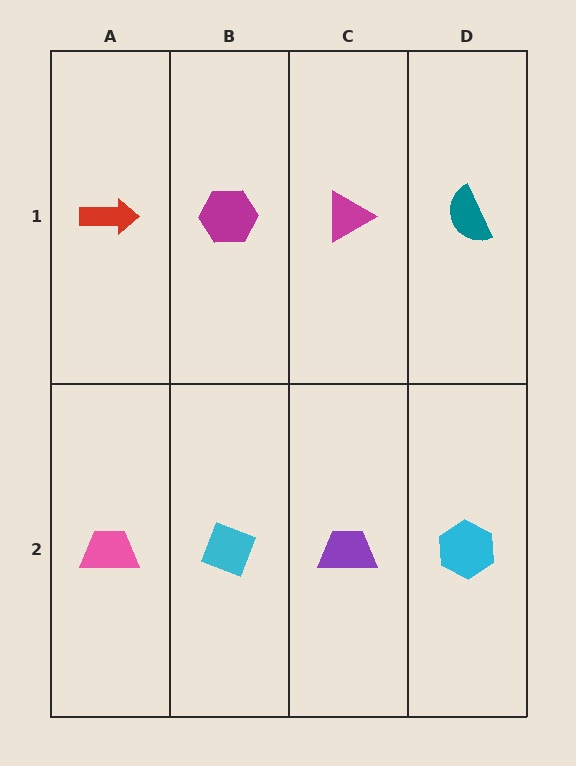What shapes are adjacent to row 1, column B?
A cyan diamond (row 2, column B), a red arrow (row 1, column A), a magenta triangle (row 1, column C).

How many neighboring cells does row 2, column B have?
3.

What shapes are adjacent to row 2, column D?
A teal semicircle (row 1, column D), a purple trapezoid (row 2, column C).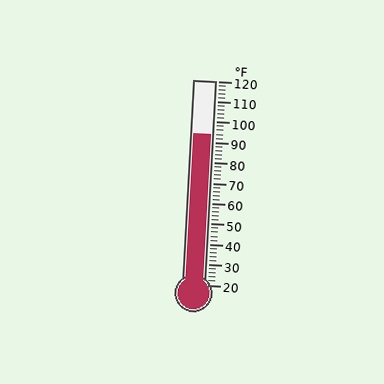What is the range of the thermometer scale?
The thermometer scale ranges from 20°F to 120°F.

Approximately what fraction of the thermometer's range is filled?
The thermometer is filled to approximately 75% of its range.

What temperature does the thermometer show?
The thermometer shows approximately 94°F.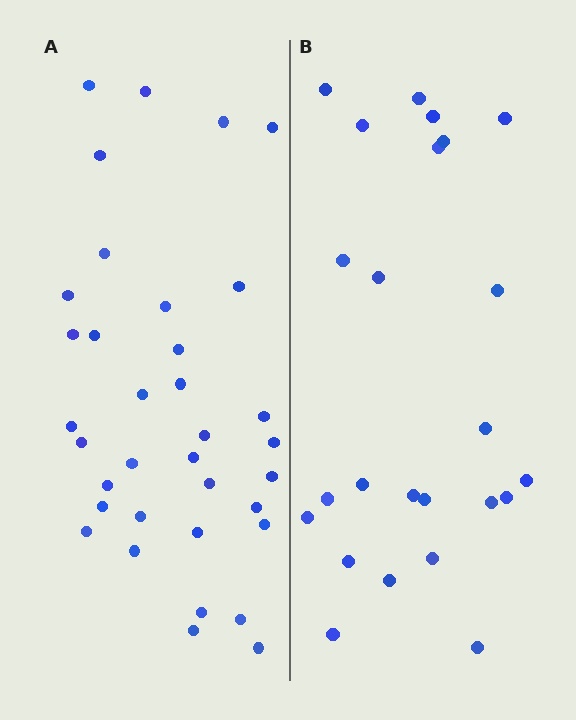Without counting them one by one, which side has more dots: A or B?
Region A (the left region) has more dots.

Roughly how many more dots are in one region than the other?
Region A has roughly 12 or so more dots than region B.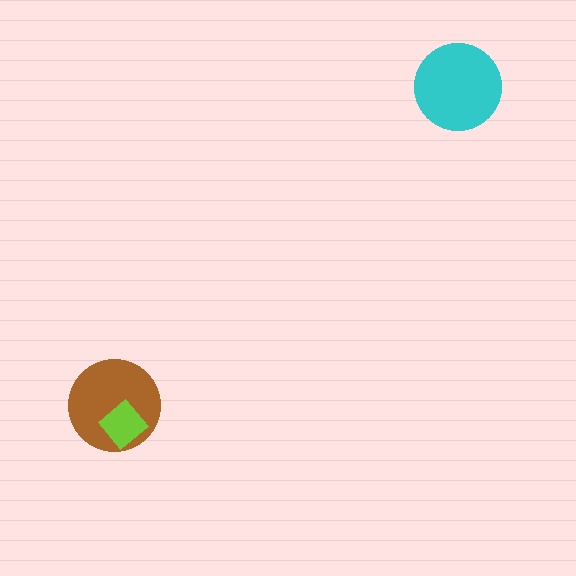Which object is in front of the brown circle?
The lime diamond is in front of the brown circle.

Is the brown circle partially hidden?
Yes, it is partially covered by another shape.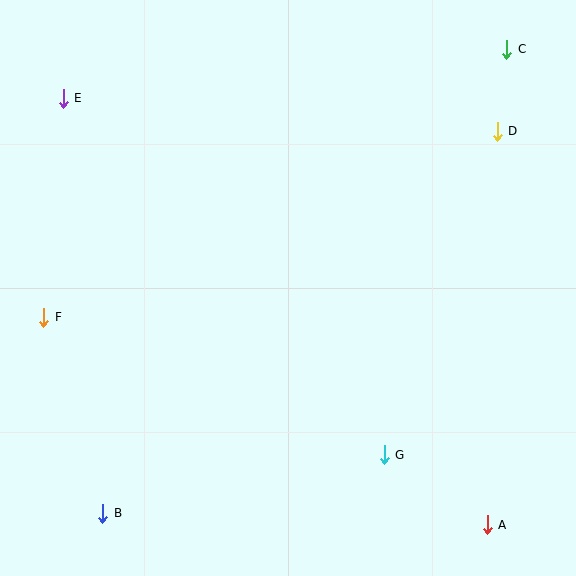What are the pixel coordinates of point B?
Point B is at (103, 513).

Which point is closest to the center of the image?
Point G at (384, 455) is closest to the center.